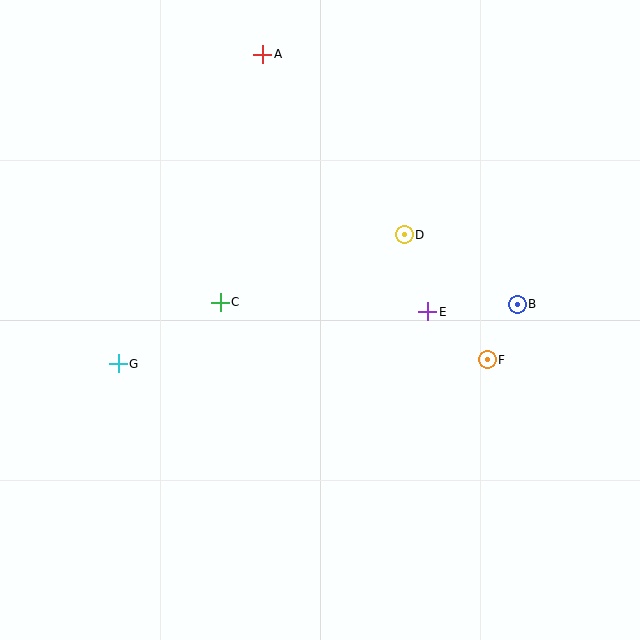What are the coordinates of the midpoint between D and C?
The midpoint between D and C is at (312, 269).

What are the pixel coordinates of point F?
Point F is at (487, 360).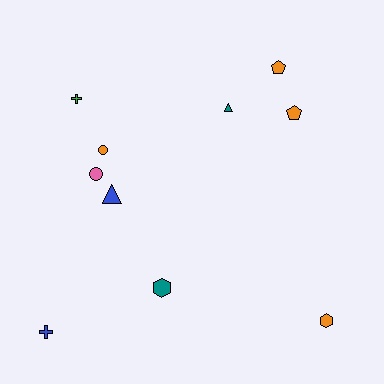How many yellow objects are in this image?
There are no yellow objects.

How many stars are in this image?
There are no stars.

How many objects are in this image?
There are 10 objects.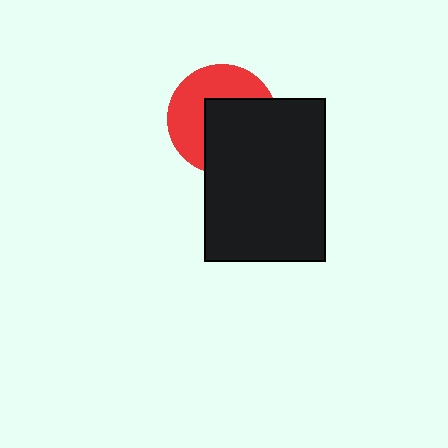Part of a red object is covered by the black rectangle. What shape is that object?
It is a circle.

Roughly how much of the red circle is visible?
About half of it is visible (roughly 48%).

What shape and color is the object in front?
The object in front is a black rectangle.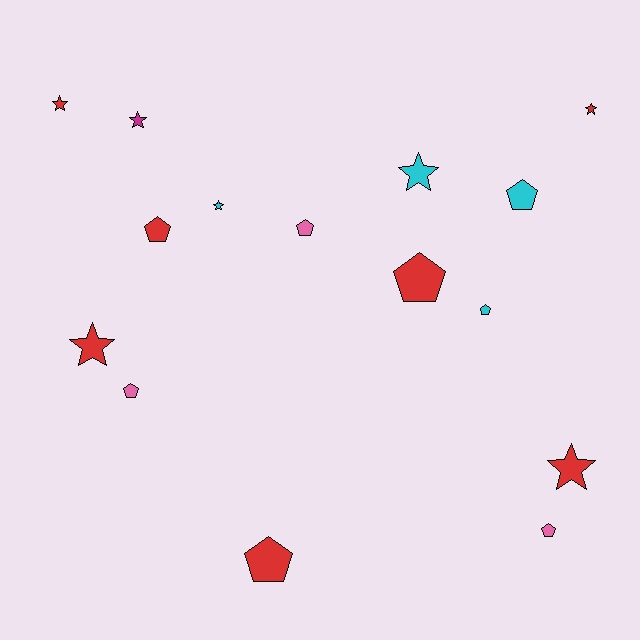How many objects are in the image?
There are 15 objects.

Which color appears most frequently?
Red, with 7 objects.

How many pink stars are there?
There are no pink stars.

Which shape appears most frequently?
Pentagon, with 8 objects.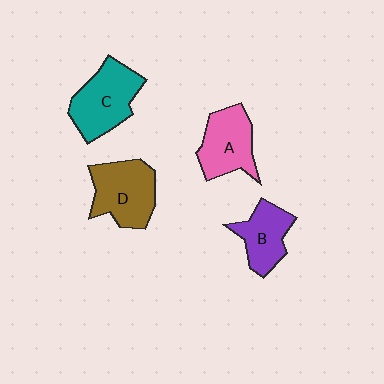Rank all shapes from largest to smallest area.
From largest to smallest: C (teal), D (brown), A (pink), B (purple).